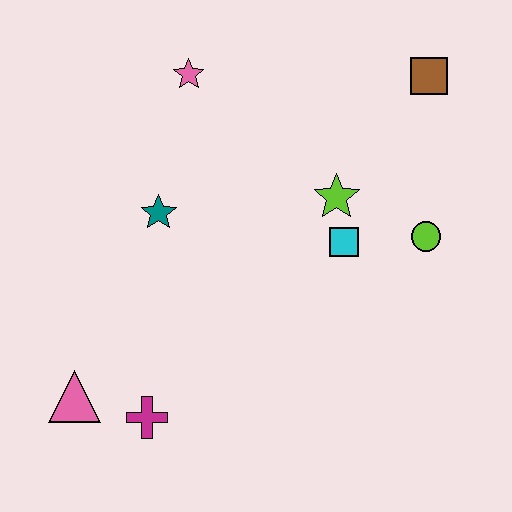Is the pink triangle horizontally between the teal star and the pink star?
No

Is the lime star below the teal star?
No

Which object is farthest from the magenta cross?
The brown square is farthest from the magenta cross.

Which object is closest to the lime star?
The cyan square is closest to the lime star.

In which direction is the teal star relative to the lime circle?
The teal star is to the left of the lime circle.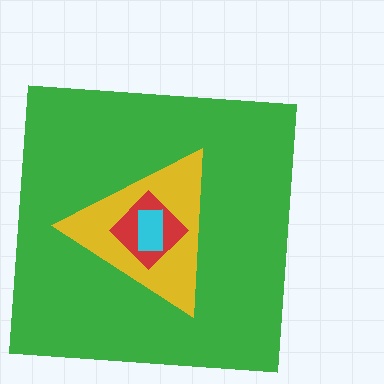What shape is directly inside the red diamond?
The cyan rectangle.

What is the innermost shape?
The cyan rectangle.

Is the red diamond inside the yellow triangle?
Yes.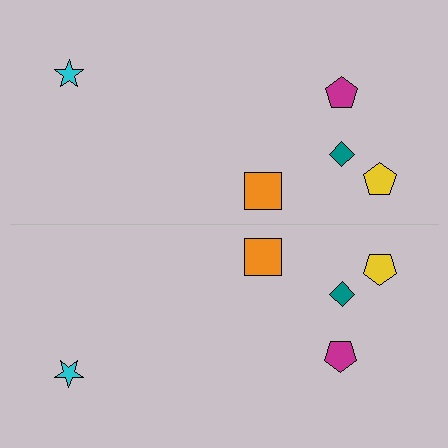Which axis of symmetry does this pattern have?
The pattern has a horizontal axis of symmetry running through the center of the image.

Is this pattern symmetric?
Yes, this pattern has bilateral (reflection) symmetry.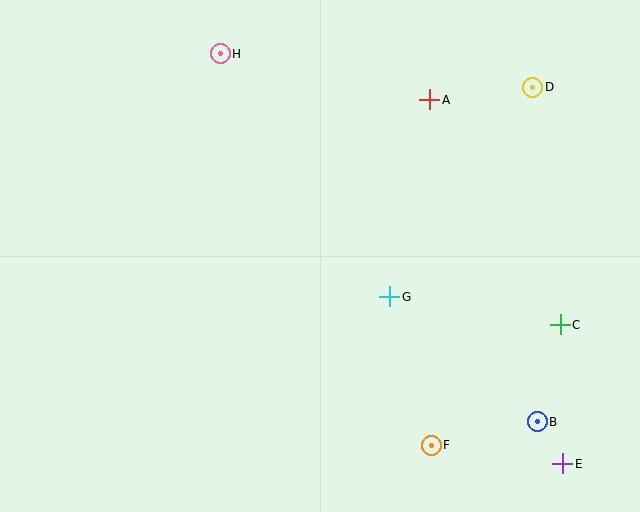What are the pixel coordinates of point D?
Point D is at (533, 87).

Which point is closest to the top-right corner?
Point D is closest to the top-right corner.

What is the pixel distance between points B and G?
The distance between B and G is 193 pixels.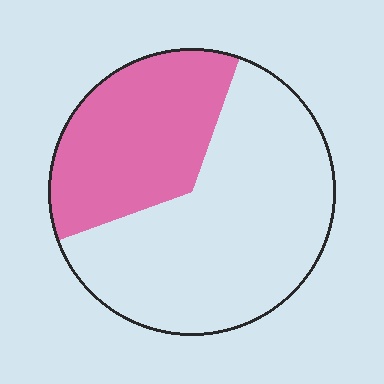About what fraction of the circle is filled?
About three eighths (3/8).